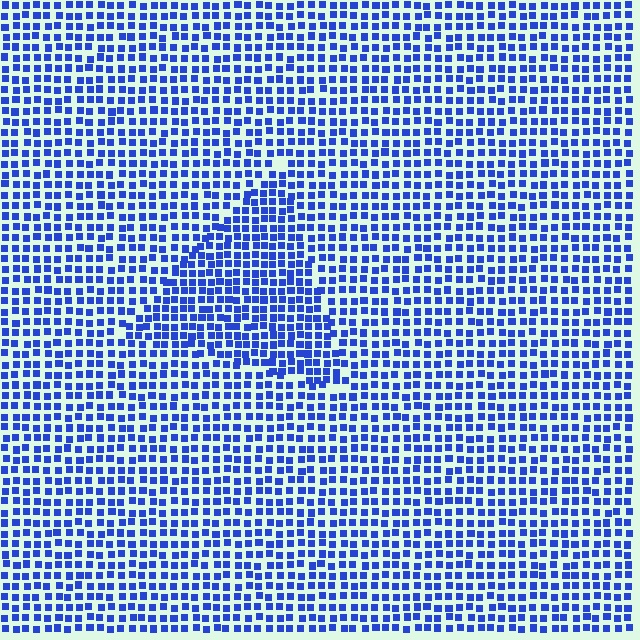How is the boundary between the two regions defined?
The boundary is defined by a change in element density (approximately 1.4x ratio). All elements are the same color, size, and shape.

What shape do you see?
I see a triangle.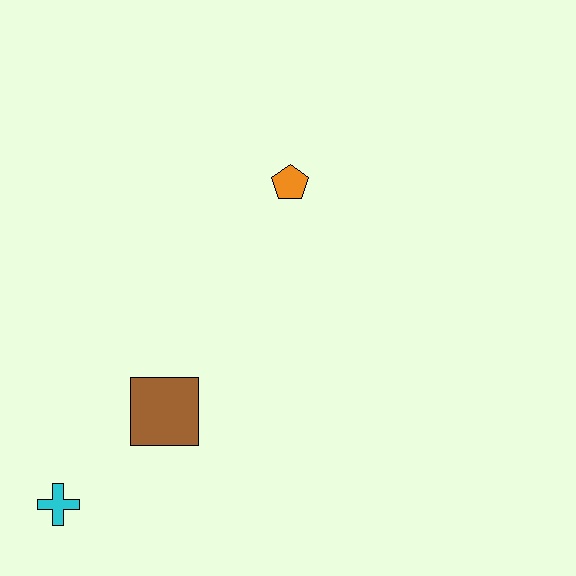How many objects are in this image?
There are 3 objects.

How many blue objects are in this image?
There are no blue objects.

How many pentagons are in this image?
There is 1 pentagon.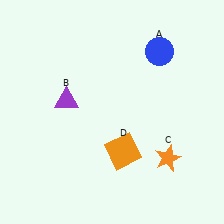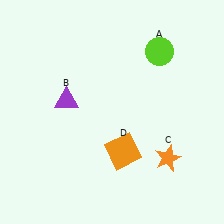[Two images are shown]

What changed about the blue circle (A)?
In Image 1, A is blue. In Image 2, it changed to lime.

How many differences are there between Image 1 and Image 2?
There is 1 difference between the two images.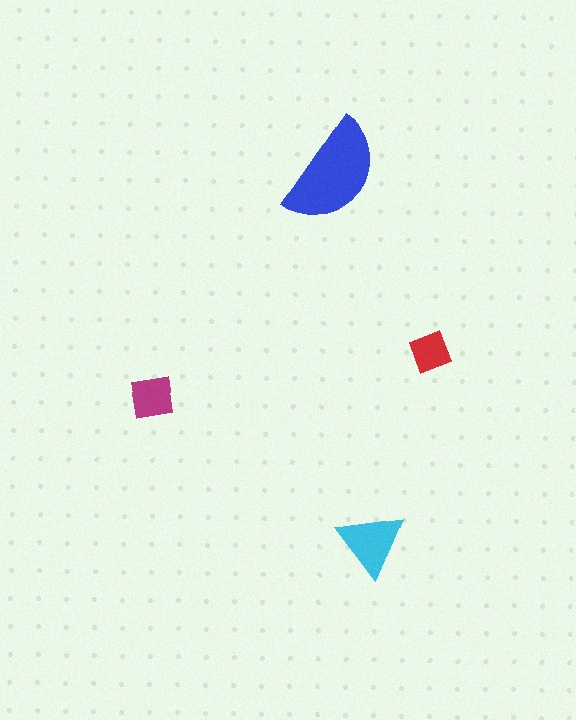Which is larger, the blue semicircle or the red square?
The blue semicircle.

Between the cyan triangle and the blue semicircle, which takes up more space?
The blue semicircle.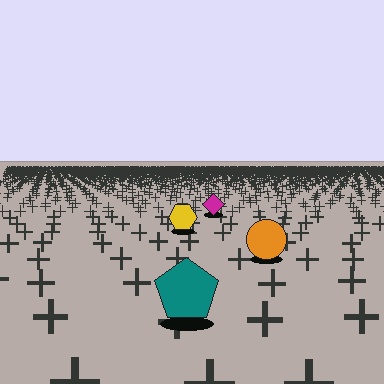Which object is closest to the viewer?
The teal pentagon is closest. The texture marks near it are larger and more spread out.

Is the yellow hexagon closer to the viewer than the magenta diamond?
Yes. The yellow hexagon is closer — you can tell from the texture gradient: the ground texture is coarser near it.